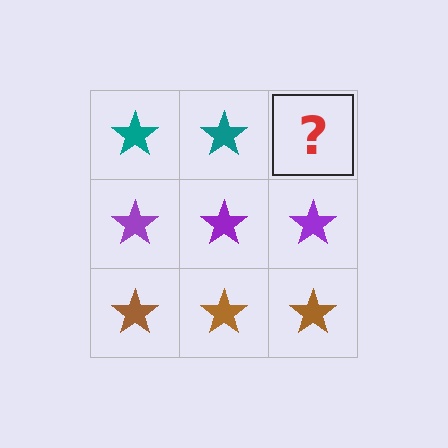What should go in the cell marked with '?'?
The missing cell should contain a teal star.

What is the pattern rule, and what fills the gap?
The rule is that each row has a consistent color. The gap should be filled with a teal star.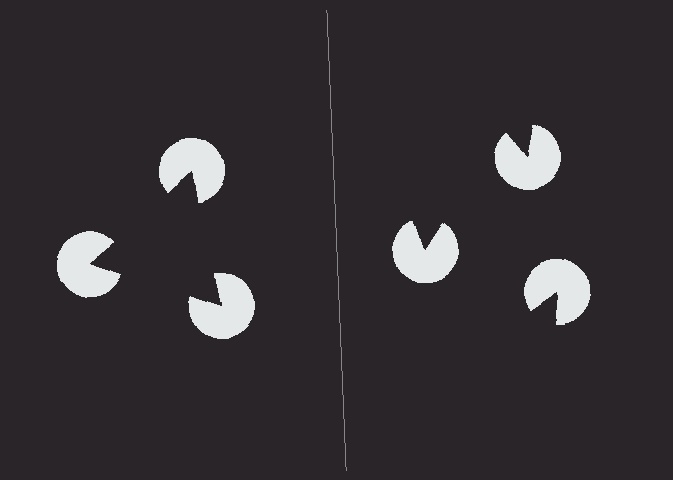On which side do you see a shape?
An illusory triangle appears on the left side. On the right side the wedge cuts are rotated, so no coherent shape forms.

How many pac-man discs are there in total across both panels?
6 — 3 on each side.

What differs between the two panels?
The pac-man discs are positioned identically on both sides; only the wedge orientations differ. On the left they align to a triangle; on the right they are misaligned.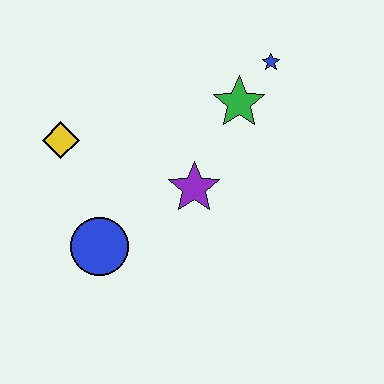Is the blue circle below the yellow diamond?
Yes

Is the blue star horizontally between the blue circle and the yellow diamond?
No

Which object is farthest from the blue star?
The blue circle is farthest from the blue star.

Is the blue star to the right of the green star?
Yes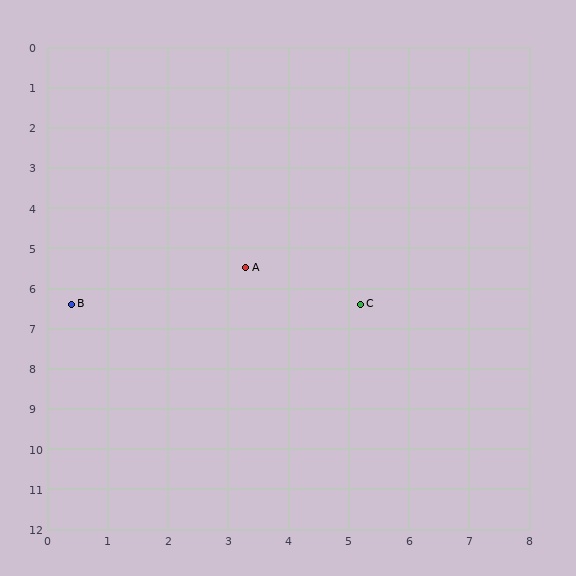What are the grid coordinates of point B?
Point B is at approximately (0.4, 6.4).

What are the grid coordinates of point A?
Point A is at approximately (3.3, 5.5).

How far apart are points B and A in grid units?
Points B and A are about 3.0 grid units apart.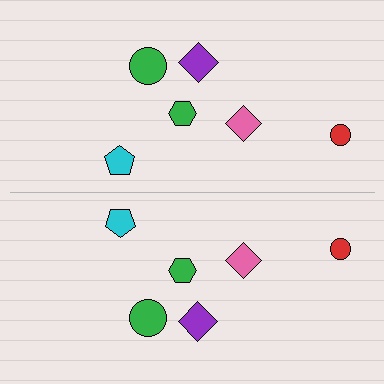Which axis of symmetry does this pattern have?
The pattern has a horizontal axis of symmetry running through the center of the image.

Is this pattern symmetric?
Yes, this pattern has bilateral (reflection) symmetry.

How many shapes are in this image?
There are 12 shapes in this image.